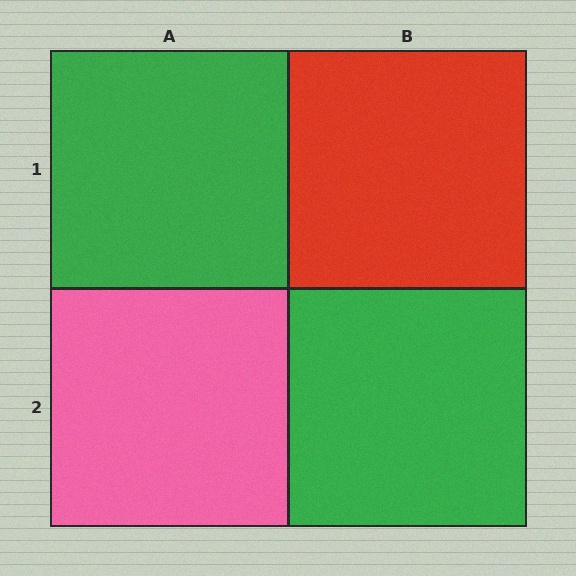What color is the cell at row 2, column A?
Pink.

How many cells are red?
1 cell is red.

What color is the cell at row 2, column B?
Green.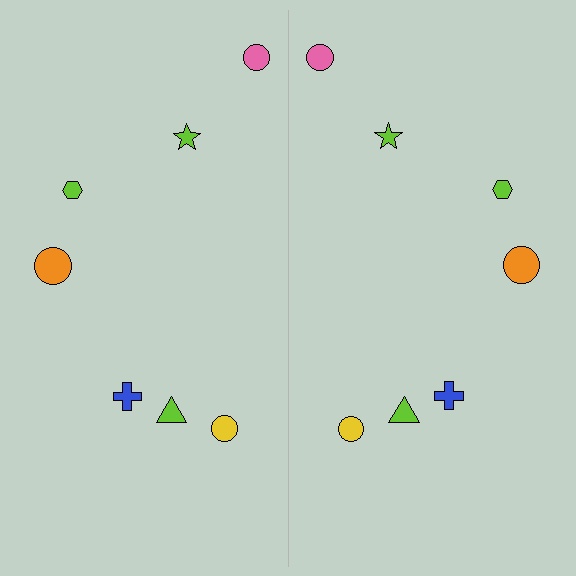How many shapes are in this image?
There are 14 shapes in this image.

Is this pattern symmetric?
Yes, this pattern has bilateral (reflection) symmetry.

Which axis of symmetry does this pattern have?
The pattern has a vertical axis of symmetry running through the center of the image.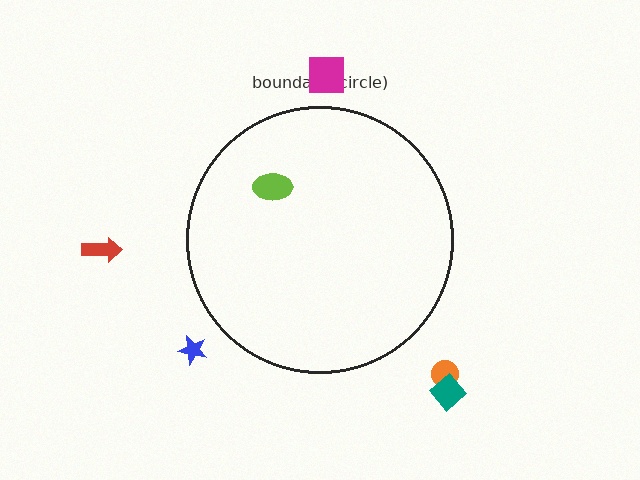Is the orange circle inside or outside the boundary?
Outside.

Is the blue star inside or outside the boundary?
Outside.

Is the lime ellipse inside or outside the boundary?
Inside.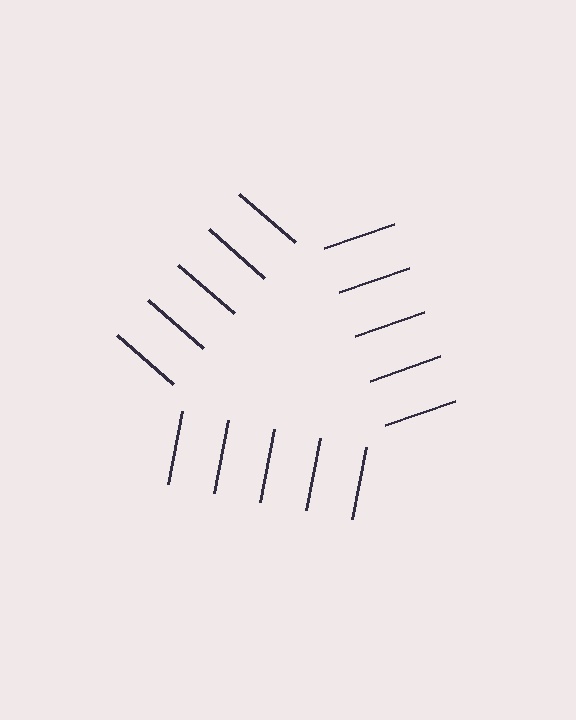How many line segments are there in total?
15 — 5 along each of the 3 edges.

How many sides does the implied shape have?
3 sides — the line-ends trace a triangle.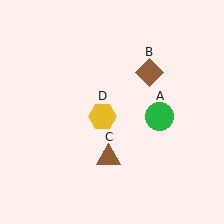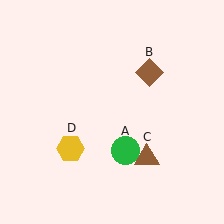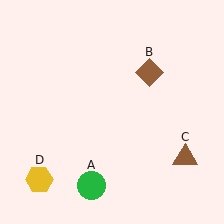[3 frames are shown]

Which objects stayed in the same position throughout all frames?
Brown diamond (object B) remained stationary.